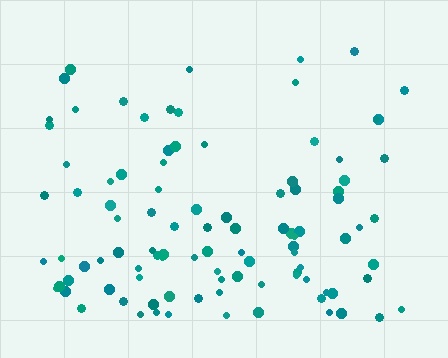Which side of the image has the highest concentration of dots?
The bottom.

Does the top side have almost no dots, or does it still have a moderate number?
Still a moderate number, just noticeably fewer than the bottom.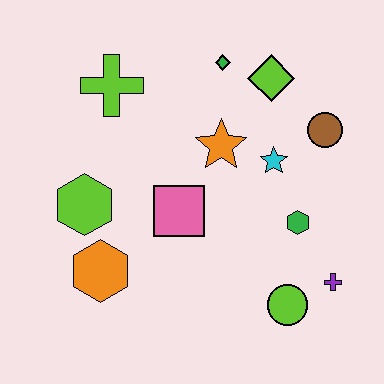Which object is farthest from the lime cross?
The purple cross is farthest from the lime cross.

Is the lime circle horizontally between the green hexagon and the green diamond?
Yes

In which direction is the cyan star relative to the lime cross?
The cyan star is to the right of the lime cross.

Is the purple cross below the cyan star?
Yes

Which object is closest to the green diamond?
The lime diamond is closest to the green diamond.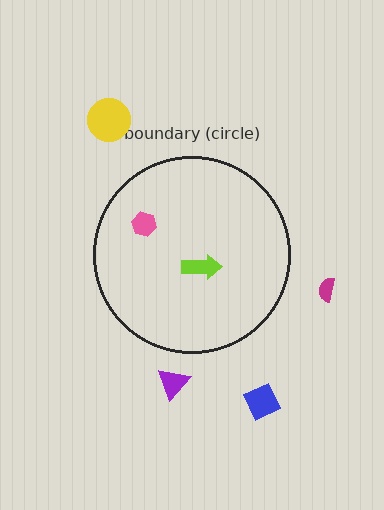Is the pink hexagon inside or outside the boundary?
Inside.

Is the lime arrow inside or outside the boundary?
Inside.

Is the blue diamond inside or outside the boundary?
Outside.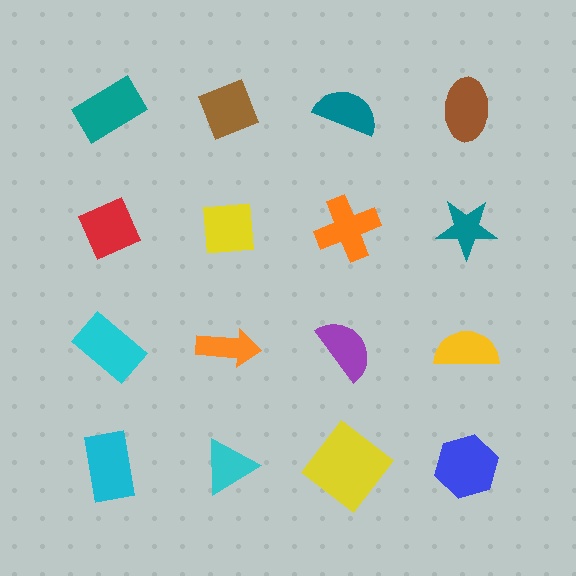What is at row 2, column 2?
A yellow square.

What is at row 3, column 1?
A cyan rectangle.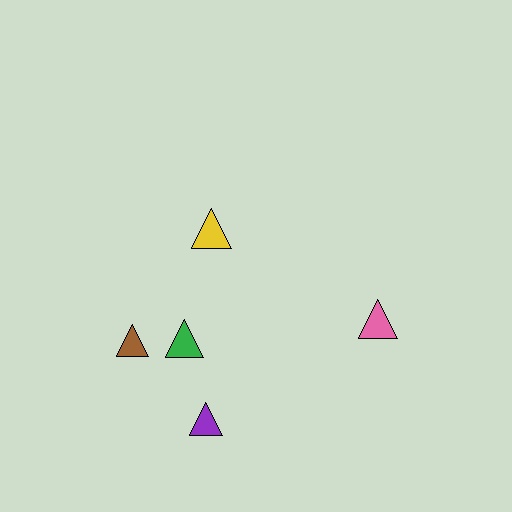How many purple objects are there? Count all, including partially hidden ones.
There is 1 purple object.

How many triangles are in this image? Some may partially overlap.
There are 5 triangles.